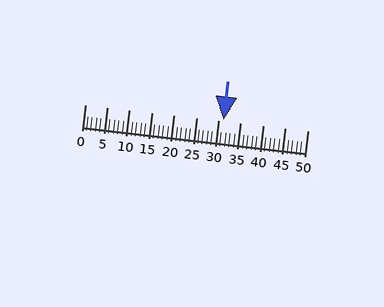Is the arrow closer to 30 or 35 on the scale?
The arrow is closer to 30.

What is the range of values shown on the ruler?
The ruler shows values from 0 to 50.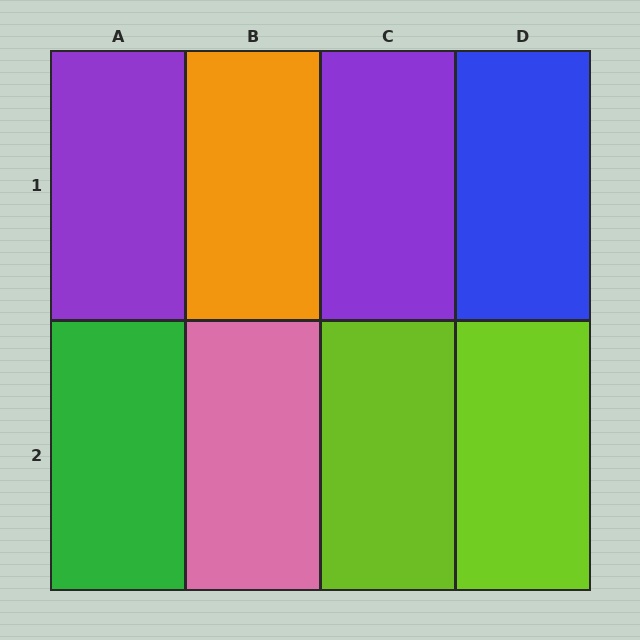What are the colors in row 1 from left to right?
Purple, orange, purple, blue.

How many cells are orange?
1 cell is orange.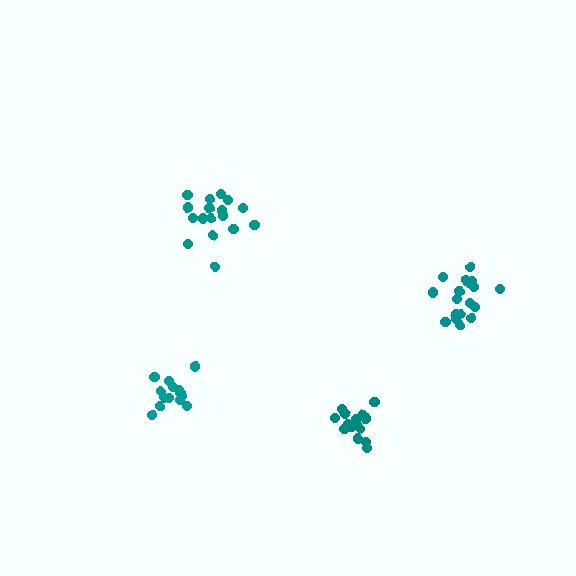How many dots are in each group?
Group 1: 17 dots, Group 2: 19 dots, Group 3: 14 dots, Group 4: 16 dots (66 total).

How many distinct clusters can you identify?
There are 4 distinct clusters.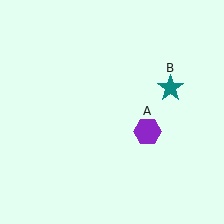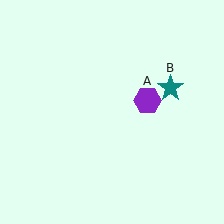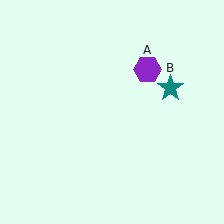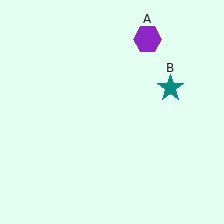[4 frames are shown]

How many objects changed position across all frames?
1 object changed position: purple hexagon (object A).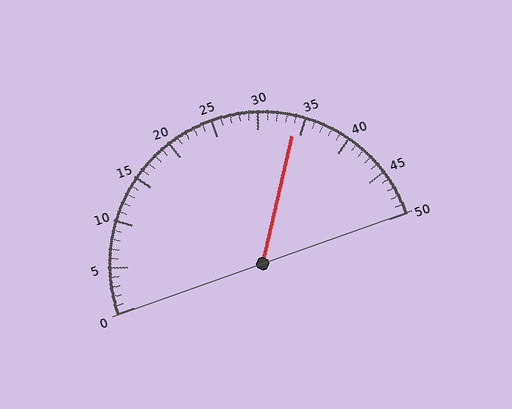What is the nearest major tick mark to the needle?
The nearest major tick mark is 35.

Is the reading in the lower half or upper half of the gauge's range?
The reading is in the upper half of the range (0 to 50).